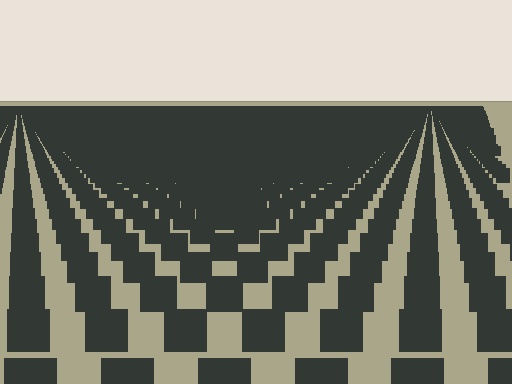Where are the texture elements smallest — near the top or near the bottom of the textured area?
Near the top.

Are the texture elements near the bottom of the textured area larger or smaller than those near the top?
Larger. Near the bottom, elements are closer to the viewer and appear at a bigger on-screen size.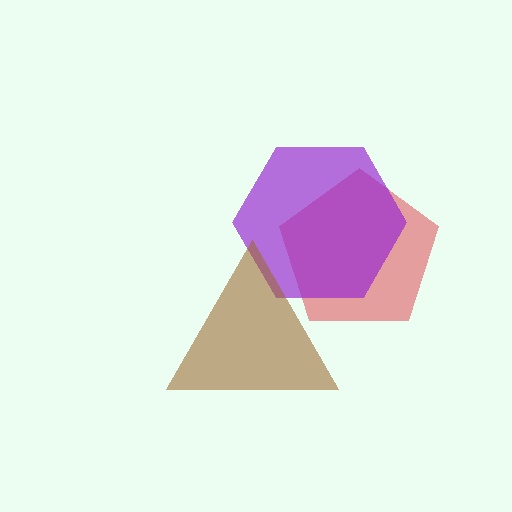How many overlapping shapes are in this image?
There are 3 overlapping shapes in the image.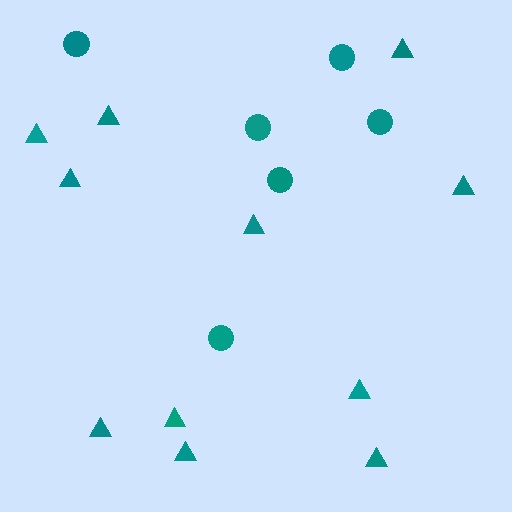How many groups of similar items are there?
There are 2 groups: one group of triangles (11) and one group of circles (6).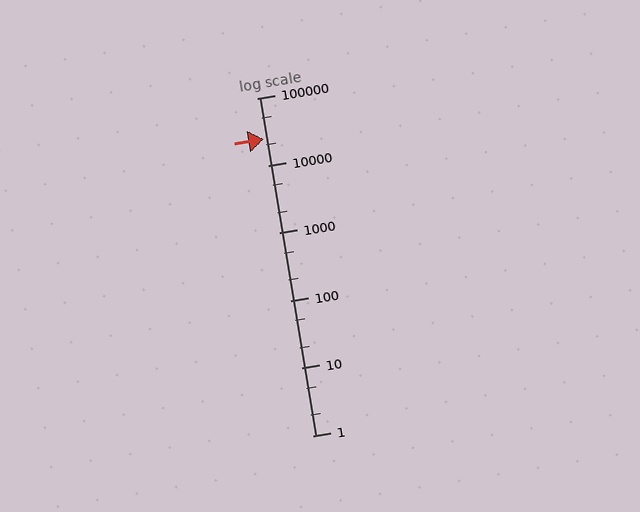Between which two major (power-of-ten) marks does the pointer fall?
The pointer is between 10000 and 100000.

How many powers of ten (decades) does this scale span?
The scale spans 5 decades, from 1 to 100000.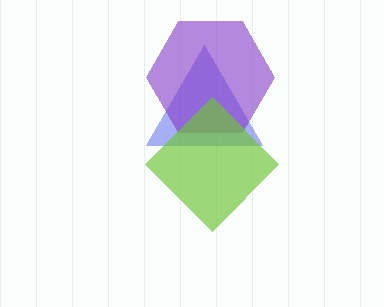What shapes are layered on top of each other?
The layered shapes are: a blue triangle, a purple hexagon, a lime diamond.